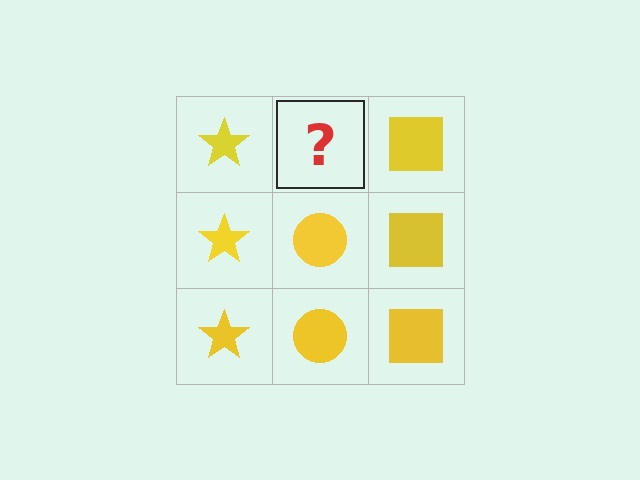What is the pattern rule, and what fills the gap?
The rule is that each column has a consistent shape. The gap should be filled with a yellow circle.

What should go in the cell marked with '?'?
The missing cell should contain a yellow circle.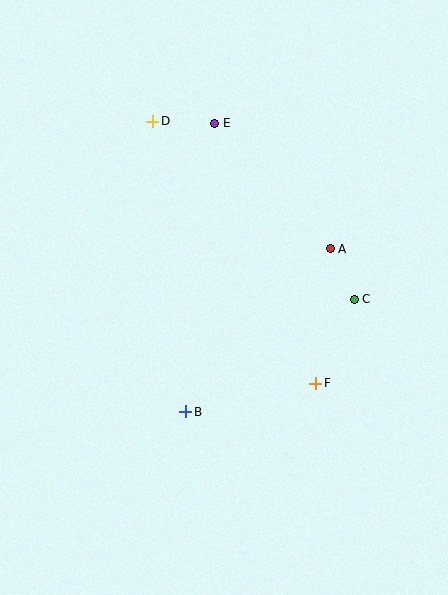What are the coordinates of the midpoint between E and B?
The midpoint between E and B is at (200, 268).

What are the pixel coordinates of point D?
Point D is at (153, 121).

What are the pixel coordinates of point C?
Point C is at (354, 299).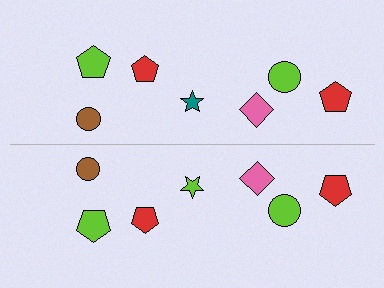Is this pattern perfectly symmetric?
No, the pattern is not perfectly symmetric. The lime star on the bottom side breaks the symmetry — its mirror counterpart is teal.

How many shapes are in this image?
There are 14 shapes in this image.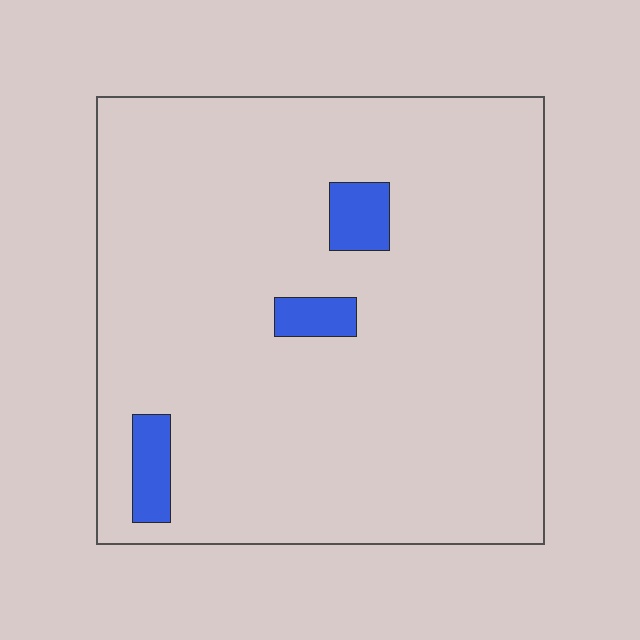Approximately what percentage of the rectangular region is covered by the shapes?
Approximately 5%.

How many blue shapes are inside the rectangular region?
3.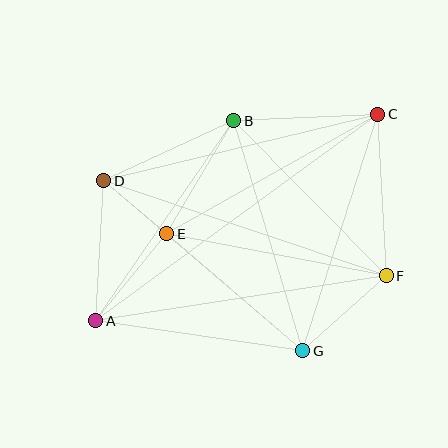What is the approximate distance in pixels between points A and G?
The distance between A and G is approximately 209 pixels.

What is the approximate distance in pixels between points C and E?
The distance between C and E is approximately 243 pixels.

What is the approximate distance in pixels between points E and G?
The distance between E and G is approximately 179 pixels.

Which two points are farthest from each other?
Points A and C are farthest from each other.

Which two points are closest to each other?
Points D and E are closest to each other.